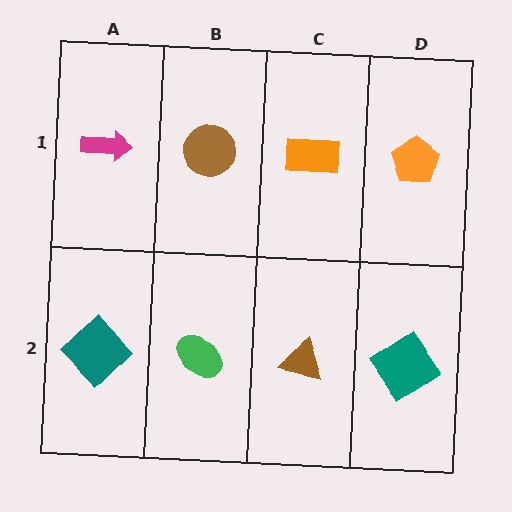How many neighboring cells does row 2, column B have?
3.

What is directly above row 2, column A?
A magenta arrow.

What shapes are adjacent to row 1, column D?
A teal diamond (row 2, column D), an orange rectangle (row 1, column C).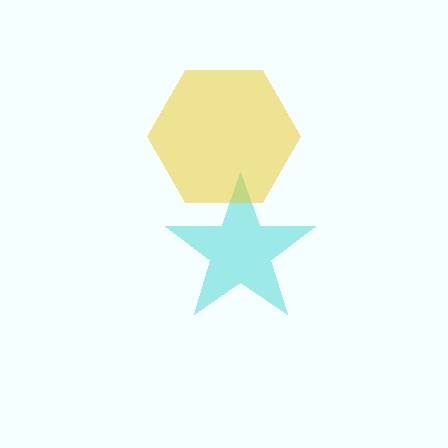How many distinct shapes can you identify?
There are 2 distinct shapes: a cyan star, a yellow hexagon.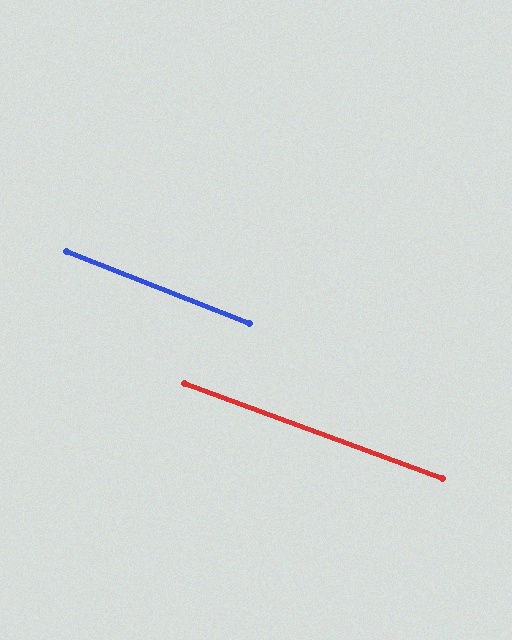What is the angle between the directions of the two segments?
Approximately 2 degrees.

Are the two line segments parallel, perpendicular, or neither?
Parallel — their directions differ by only 1.5°.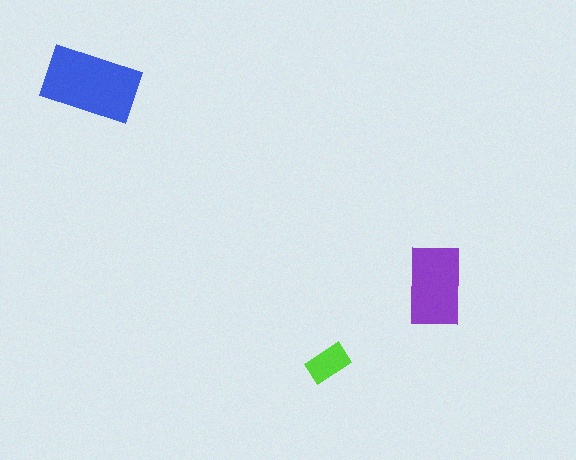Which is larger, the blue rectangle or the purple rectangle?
The blue one.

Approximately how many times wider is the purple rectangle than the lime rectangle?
About 2 times wider.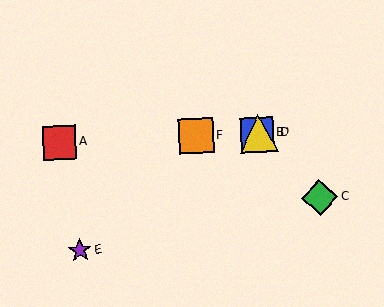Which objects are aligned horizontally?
Objects A, B, D, F are aligned horizontally.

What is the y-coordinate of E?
Object E is at y≈250.